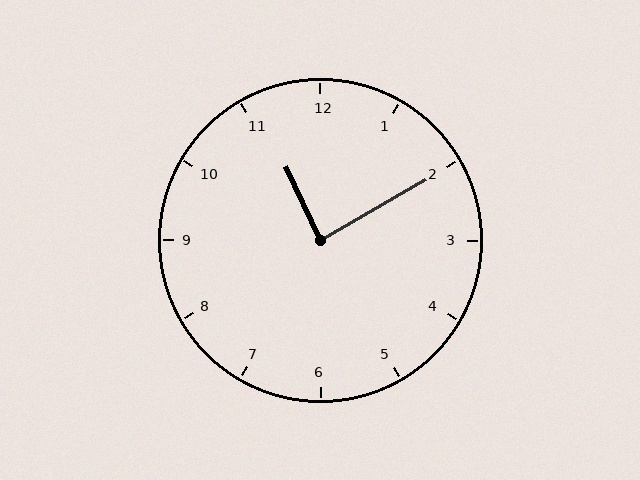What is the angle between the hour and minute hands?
Approximately 85 degrees.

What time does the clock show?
11:10.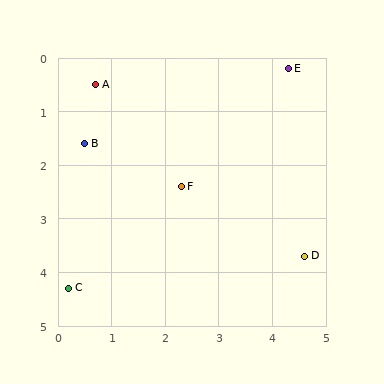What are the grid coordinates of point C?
Point C is at approximately (0.2, 4.3).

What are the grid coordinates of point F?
Point F is at approximately (2.3, 2.4).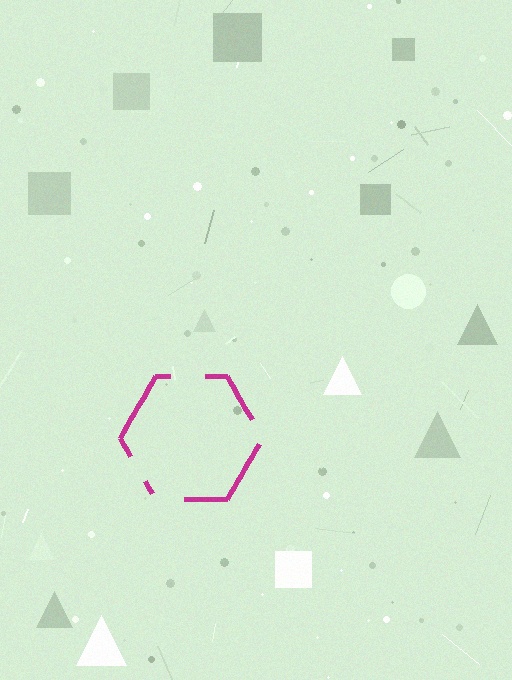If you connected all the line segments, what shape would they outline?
They would outline a hexagon.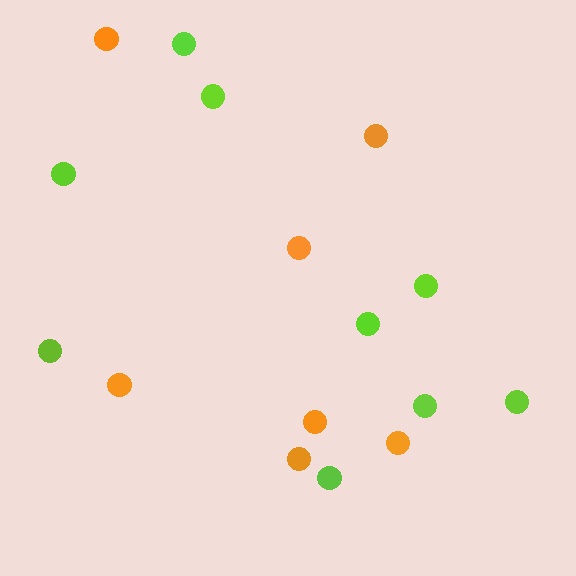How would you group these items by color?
There are 2 groups: one group of lime circles (9) and one group of orange circles (7).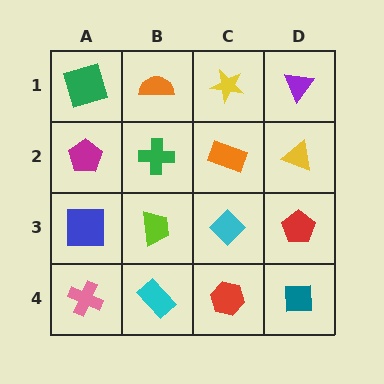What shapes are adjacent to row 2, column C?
A yellow star (row 1, column C), a cyan diamond (row 3, column C), a green cross (row 2, column B), a yellow triangle (row 2, column D).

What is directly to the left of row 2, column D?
An orange rectangle.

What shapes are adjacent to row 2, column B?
An orange semicircle (row 1, column B), a lime trapezoid (row 3, column B), a magenta pentagon (row 2, column A), an orange rectangle (row 2, column C).